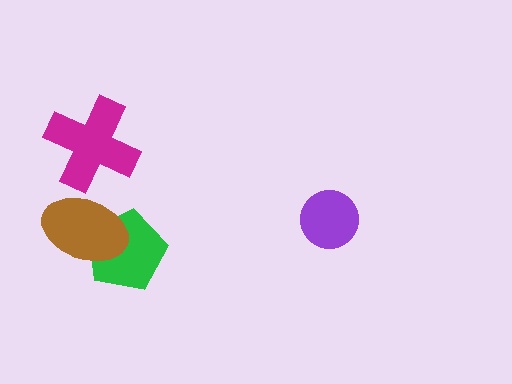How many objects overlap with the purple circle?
0 objects overlap with the purple circle.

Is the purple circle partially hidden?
No, no other shape covers it.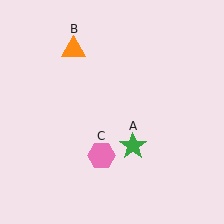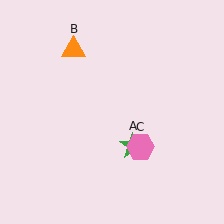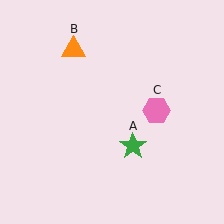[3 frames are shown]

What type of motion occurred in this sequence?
The pink hexagon (object C) rotated counterclockwise around the center of the scene.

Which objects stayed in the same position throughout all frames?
Green star (object A) and orange triangle (object B) remained stationary.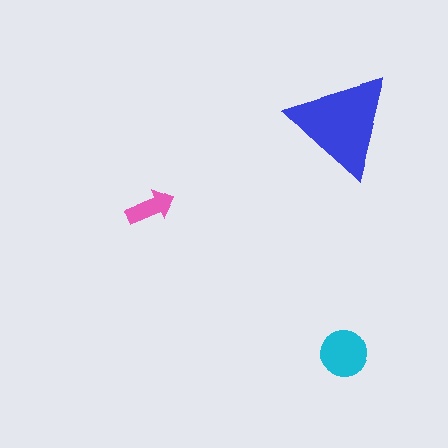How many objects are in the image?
There are 3 objects in the image.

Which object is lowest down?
The cyan circle is bottommost.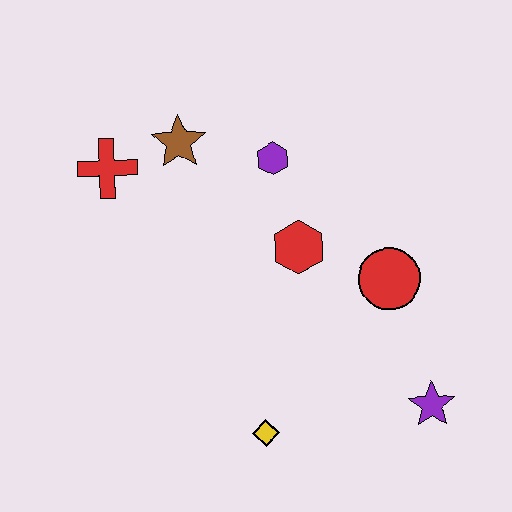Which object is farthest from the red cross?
The purple star is farthest from the red cross.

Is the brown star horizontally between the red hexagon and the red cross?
Yes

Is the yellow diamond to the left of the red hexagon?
Yes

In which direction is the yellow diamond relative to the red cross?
The yellow diamond is below the red cross.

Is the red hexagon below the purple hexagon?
Yes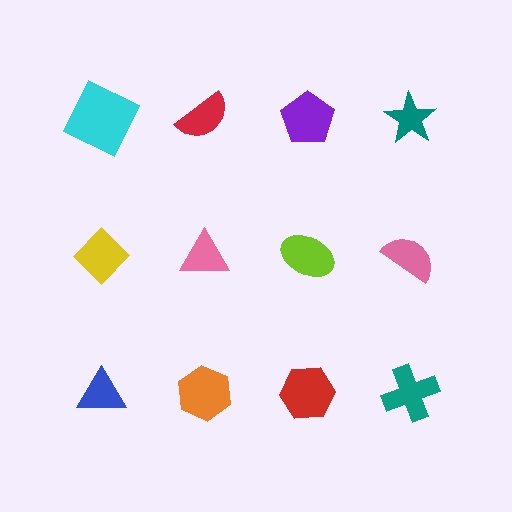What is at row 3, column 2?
An orange hexagon.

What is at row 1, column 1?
A cyan square.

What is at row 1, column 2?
A red semicircle.